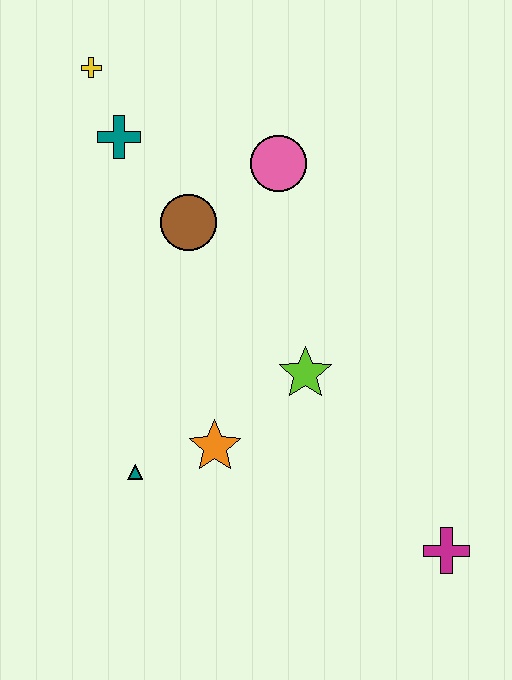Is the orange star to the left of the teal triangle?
No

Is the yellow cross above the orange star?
Yes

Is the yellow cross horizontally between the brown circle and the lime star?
No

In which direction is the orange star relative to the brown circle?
The orange star is below the brown circle.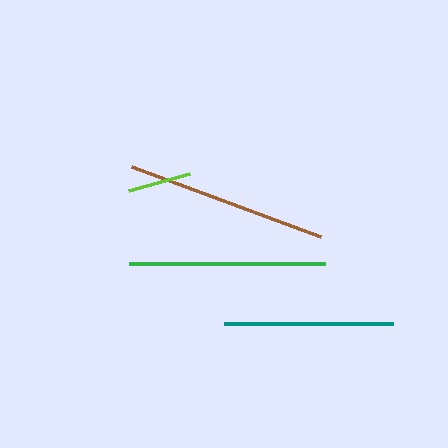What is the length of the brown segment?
The brown segment is approximately 201 pixels long.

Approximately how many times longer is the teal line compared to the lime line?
The teal line is approximately 2.7 times the length of the lime line.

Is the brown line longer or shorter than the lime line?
The brown line is longer than the lime line.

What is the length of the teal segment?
The teal segment is approximately 170 pixels long.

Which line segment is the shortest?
The lime line is the shortest at approximately 63 pixels.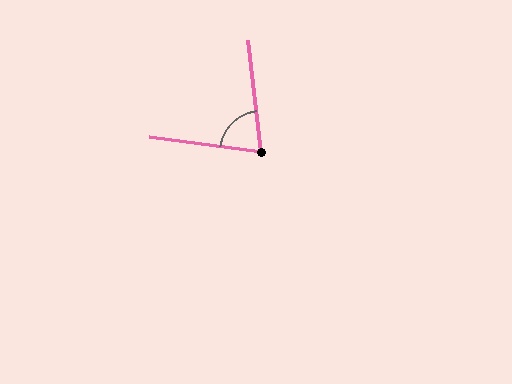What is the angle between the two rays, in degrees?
Approximately 76 degrees.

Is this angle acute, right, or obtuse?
It is acute.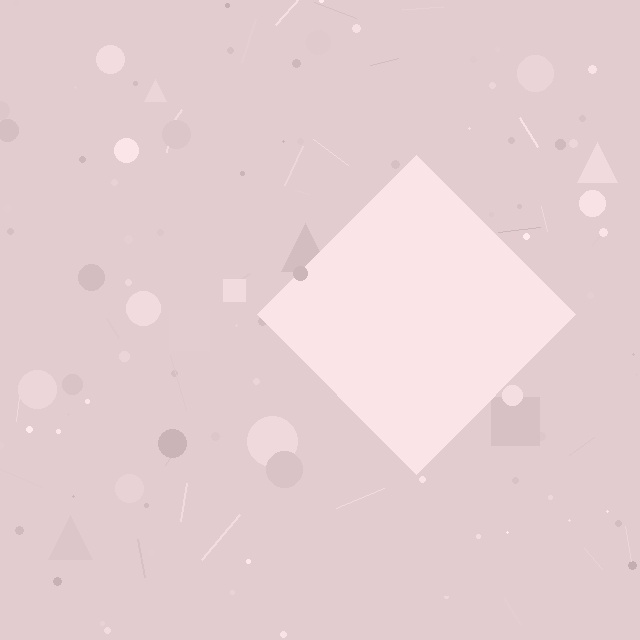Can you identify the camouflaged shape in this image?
The camouflaged shape is a diamond.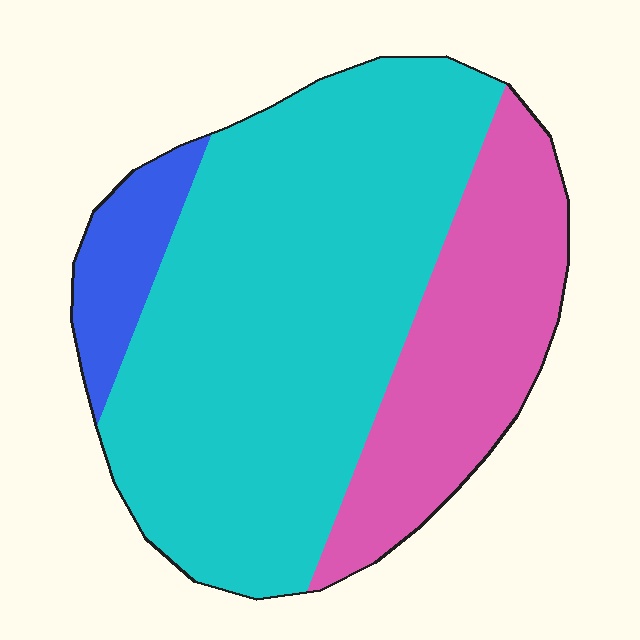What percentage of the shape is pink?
Pink covers about 25% of the shape.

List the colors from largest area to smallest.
From largest to smallest: cyan, pink, blue.